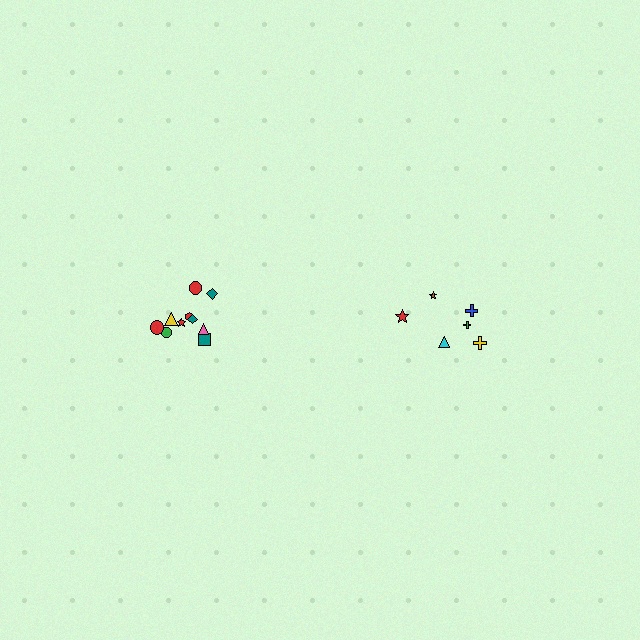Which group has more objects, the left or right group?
The left group.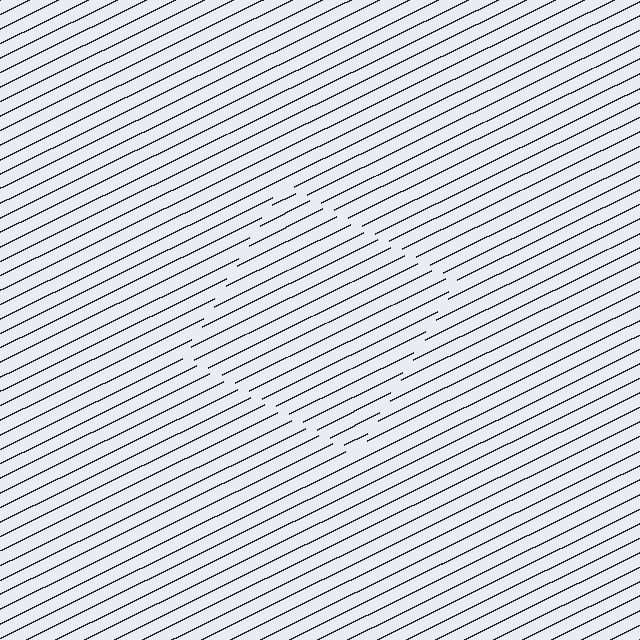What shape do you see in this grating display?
An illusory square. The interior of the shape contains the same grating, shifted by half a period — the contour is defined by the phase discontinuity where line-ends from the inner and outer gratings abut.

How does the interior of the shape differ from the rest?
The interior of the shape contains the same grating, shifted by half a period — the contour is defined by the phase discontinuity where line-ends from the inner and outer gratings abut.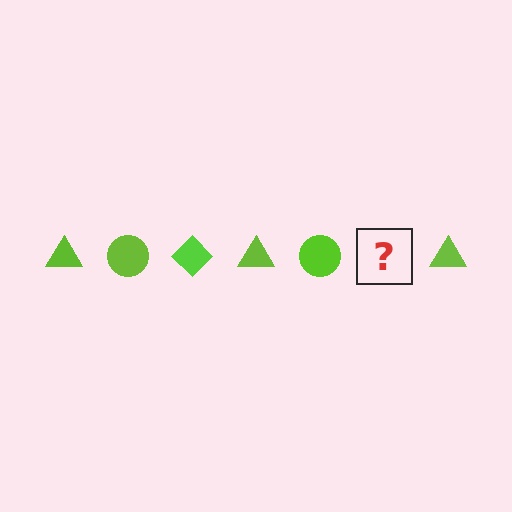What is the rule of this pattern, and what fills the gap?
The rule is that the pattern cycles through triangle, circle, diamond shapes in lime. The gap should be filled with a lime diamond.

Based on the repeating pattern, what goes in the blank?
The blank should be a lime diamond.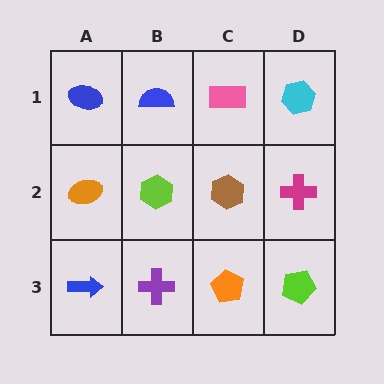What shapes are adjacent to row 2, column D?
A cyan hexagon (row 1, column D), a lime pentagon (row 3, column D), a brown hexagon (row 2, column C).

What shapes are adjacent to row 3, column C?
A brown hexagon (row 2, column C), a purple cross (row 3, column B), a lime pentagon (row 3, column D).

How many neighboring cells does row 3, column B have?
3.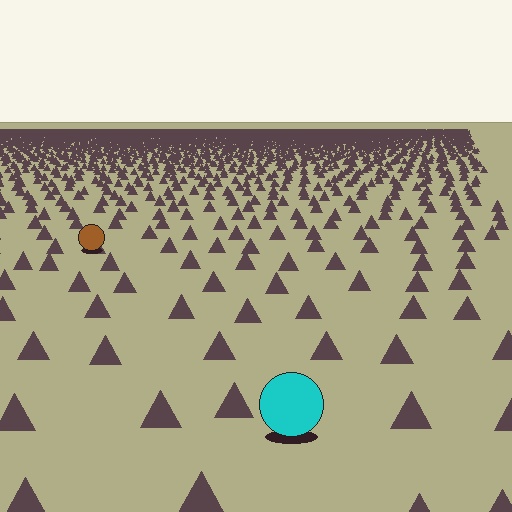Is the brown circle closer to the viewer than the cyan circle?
No. The cyan circle is closer — you can tell from the texture gradient: the ground texture is coarser near it.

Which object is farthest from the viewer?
The brown circle is farthest from the viewer. It appears smaller and the ground texture around it is denser.